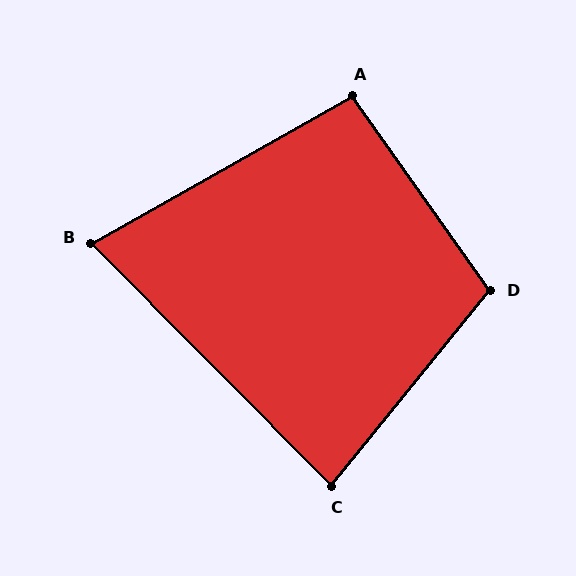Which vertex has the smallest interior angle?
B, at approximately 74 degrees.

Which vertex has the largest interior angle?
D, at approximately 106 degrees.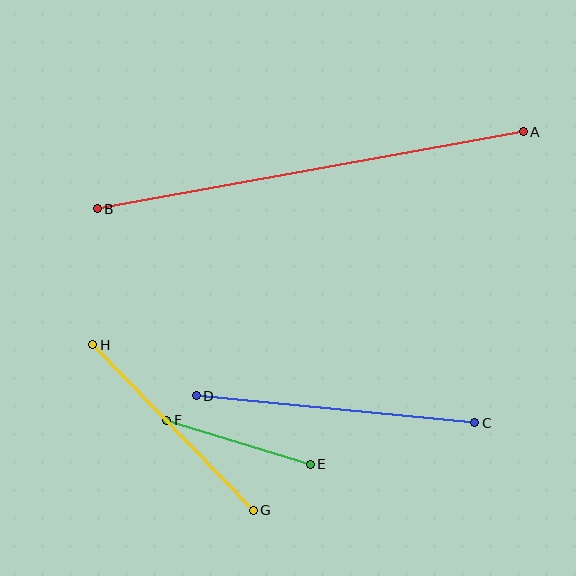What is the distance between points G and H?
The distance is approximately 230 pixels.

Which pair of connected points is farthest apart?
Points A and B are farthest apart.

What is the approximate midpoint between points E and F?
The midpoint is at approximately (239, 442) pixels.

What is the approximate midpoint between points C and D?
The midpoint is at approximately (335, 409) pixels.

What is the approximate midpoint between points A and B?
The midpoint is at approximately (310, 170) pixels.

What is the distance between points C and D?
The distance is approximately 280 pixels.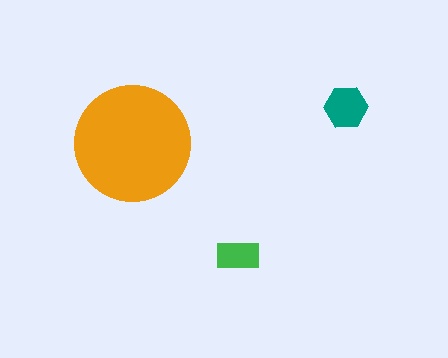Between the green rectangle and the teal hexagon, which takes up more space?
The teal hexagon.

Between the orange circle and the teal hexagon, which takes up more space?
The orange circle.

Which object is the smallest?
The green rectangle.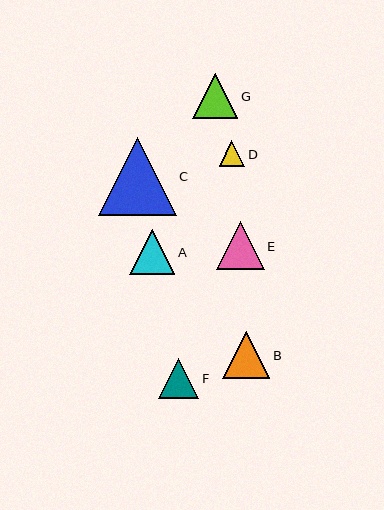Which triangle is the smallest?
Triangle D is the smallest with a size of approximately 26 pixels.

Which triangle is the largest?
Triangle C is the largest with a size of approximately 78 pixels.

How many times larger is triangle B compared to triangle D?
Triangle B is approximately 1.8 times the size of triangle D.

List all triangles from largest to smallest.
From largest to smallest: C, E, B, G, A, F, D.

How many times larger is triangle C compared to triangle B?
Triangle C is approximately 1.7 times the size of triangle B.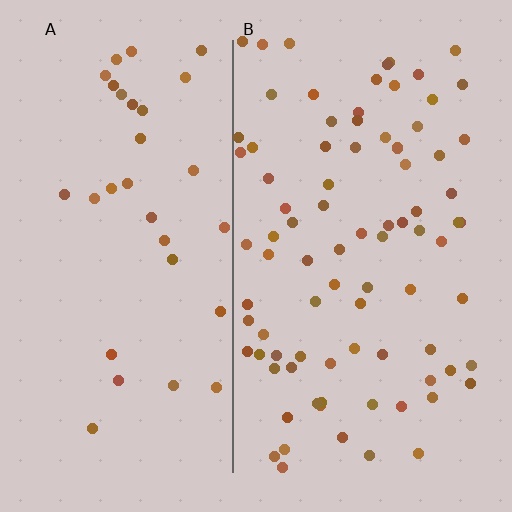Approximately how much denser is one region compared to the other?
Approximately 2.7× — region B over region A.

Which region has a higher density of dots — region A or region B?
B (the right).